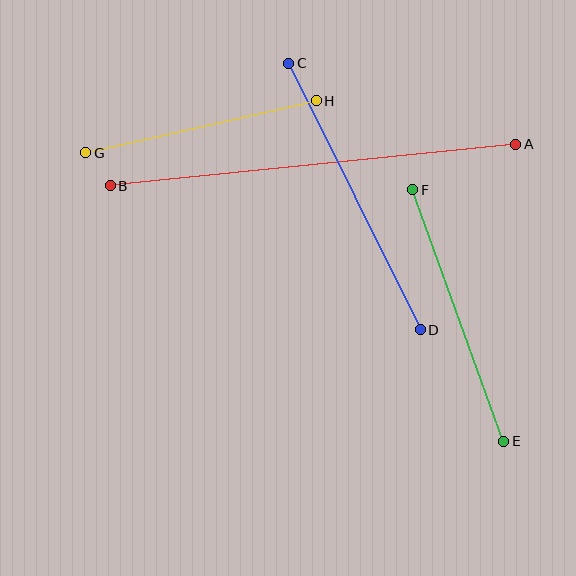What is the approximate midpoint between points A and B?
The midpoint is at approximately (313, 165) pixels.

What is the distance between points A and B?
The distance is approximately 407 pixels.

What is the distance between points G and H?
The distance is approximately 236 pixels.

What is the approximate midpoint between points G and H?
The midpoint is at approximately (201, 127) pixels.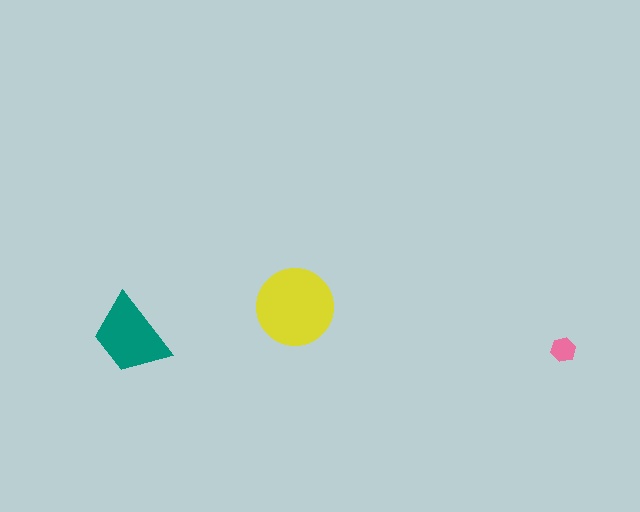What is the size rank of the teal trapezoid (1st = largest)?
2nd.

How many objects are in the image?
There are 3 objects in the image.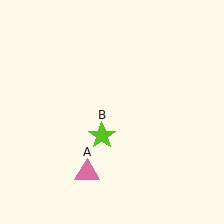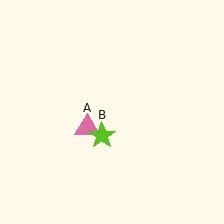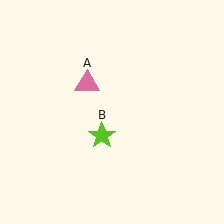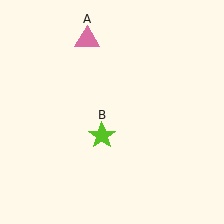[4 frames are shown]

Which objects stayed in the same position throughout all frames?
Lime star (object B) remained stationary.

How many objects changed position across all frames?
1 object changed position: pink triangle (object A).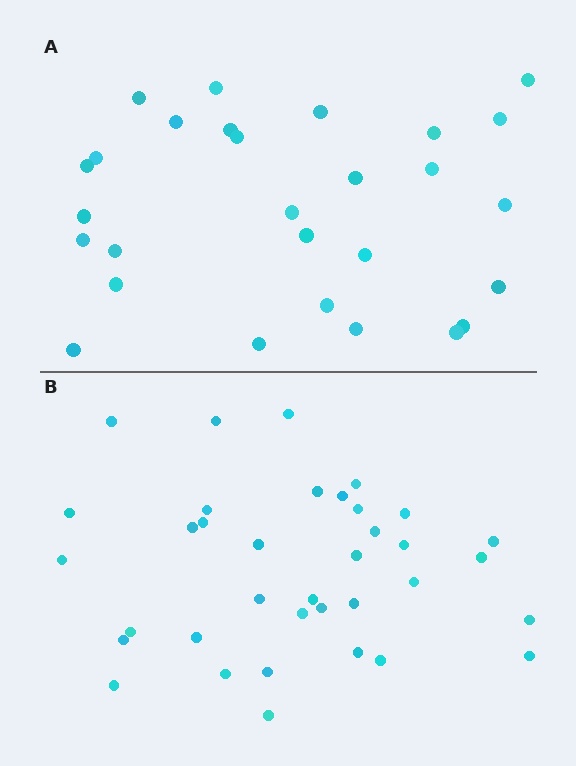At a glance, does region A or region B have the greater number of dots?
Region B (the bottom region) has more dots.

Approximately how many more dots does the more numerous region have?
Region B has roughly 8 or so more dots than region A.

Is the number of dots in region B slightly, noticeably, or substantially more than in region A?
Region B has noticeably more, but not dramatically so. The ratio is roughly 1.3 to 1.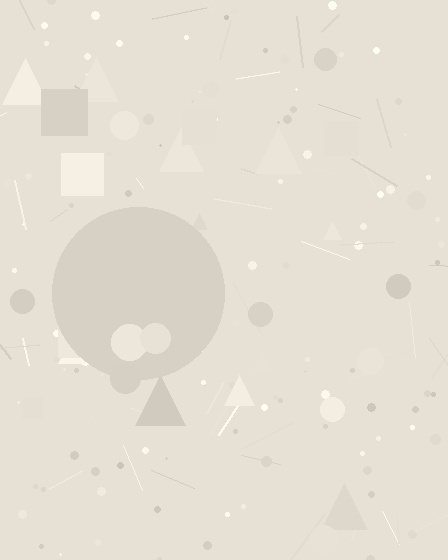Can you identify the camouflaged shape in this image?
The camouflaged shape is a circle.